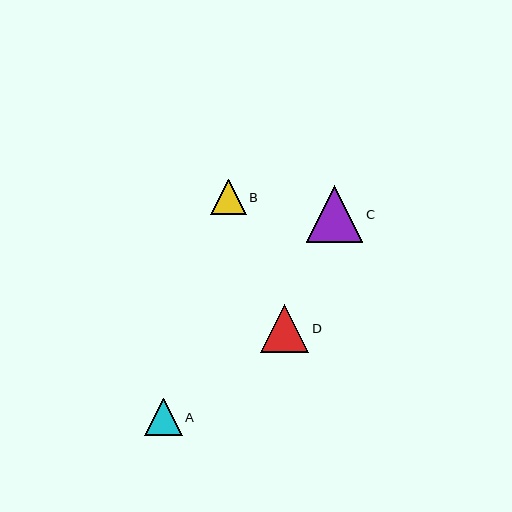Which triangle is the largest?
Triangle C is the largest with a size of approximately 56 pixels.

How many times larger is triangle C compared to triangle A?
Triangle C is approximately 1.5 times the size of triangle A.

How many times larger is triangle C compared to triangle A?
Triangle C is approximately 1.5 times the size of triangle A.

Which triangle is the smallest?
Triangle B is the smallest with a size of approximately 36 pixels.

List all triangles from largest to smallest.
From largest to smallest: C, D, A, B.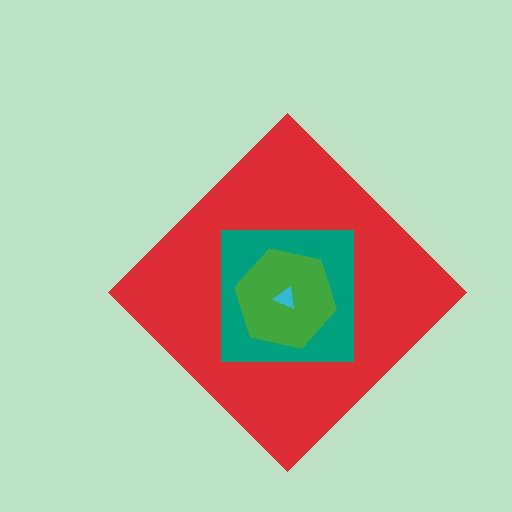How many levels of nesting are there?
4.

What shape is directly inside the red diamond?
The teal square.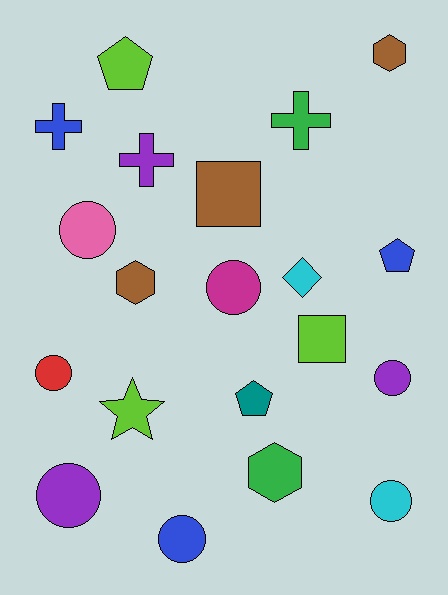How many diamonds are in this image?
There is 1 diamond.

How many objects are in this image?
There are 20 objects.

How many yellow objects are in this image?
There are no yellow objects.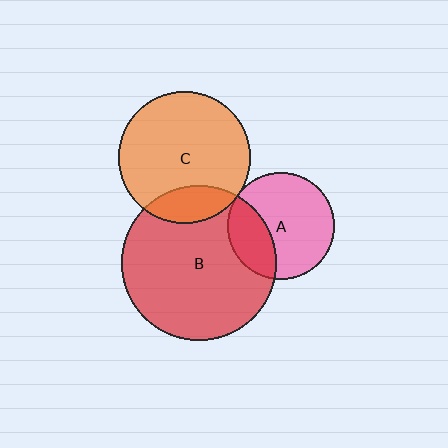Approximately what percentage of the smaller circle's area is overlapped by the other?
Approximately 30%.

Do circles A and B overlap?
Yes.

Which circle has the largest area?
Circle B (red).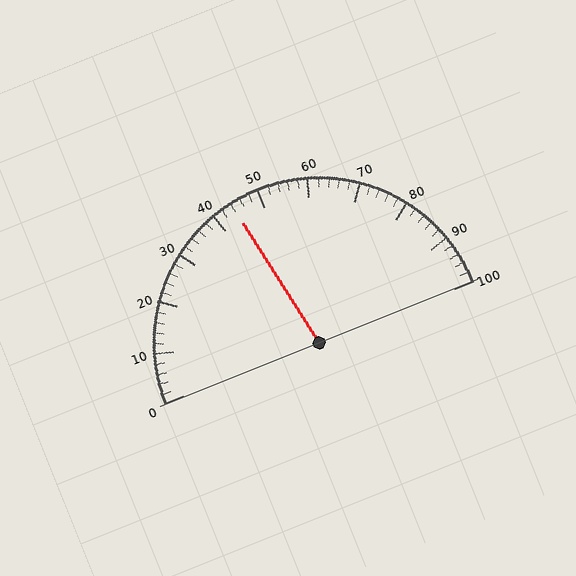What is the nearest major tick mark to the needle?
The nearest major tick mark is 40.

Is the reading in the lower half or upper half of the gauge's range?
The reading is in the lower half of the range (0 to 100).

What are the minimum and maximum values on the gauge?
The gauge ranges from 0 to 100.